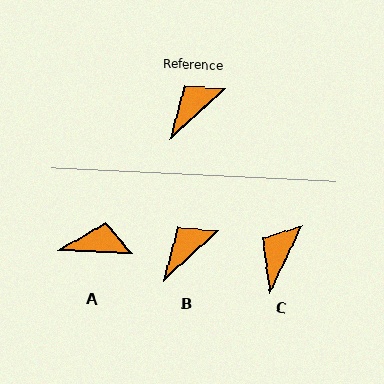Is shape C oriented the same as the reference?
No, it is off by about 22 degrees.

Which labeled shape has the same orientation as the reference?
B.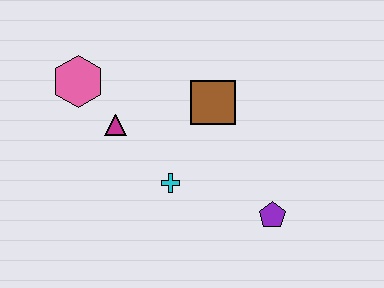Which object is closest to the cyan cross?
The magenta triangle is closest to the cyan cross.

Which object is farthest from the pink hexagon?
The purple pentagon is farthest from the pink hexagon.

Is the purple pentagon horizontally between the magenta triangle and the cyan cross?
No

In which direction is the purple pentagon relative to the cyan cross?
The purple pentagon is to the right of the cyan cross.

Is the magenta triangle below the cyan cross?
No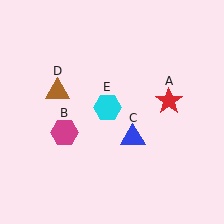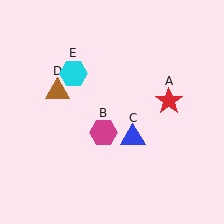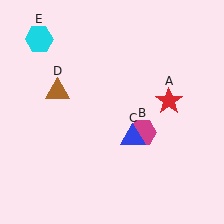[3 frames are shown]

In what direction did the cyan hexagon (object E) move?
The cyan hexagon (object E) moved up and to the left.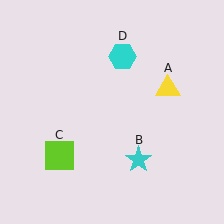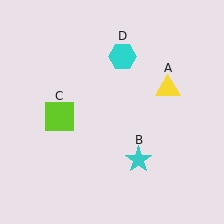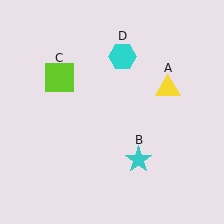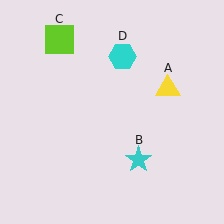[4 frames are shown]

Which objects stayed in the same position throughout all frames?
Yellow triangle (object A) and cyan star (object B) and cyan hexagon (object D) remained stationary.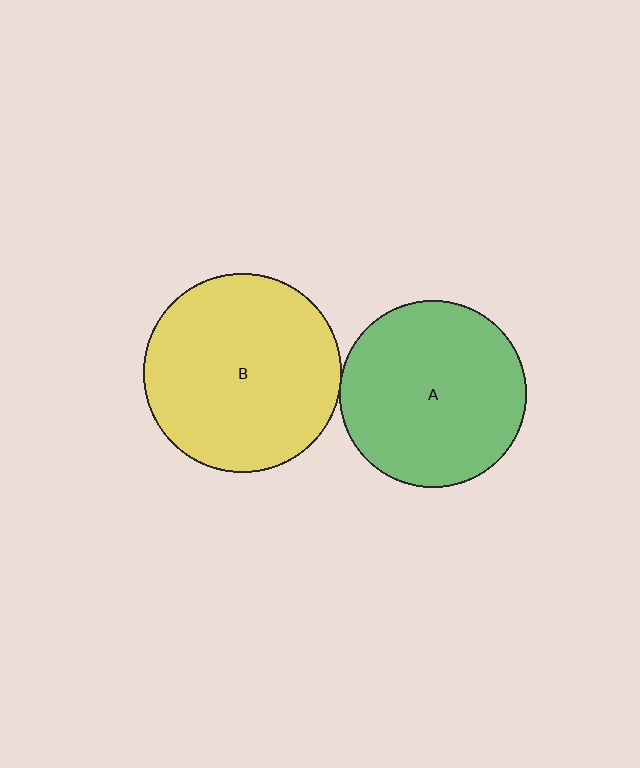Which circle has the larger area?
Circle B (yellow).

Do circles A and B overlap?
Yes.